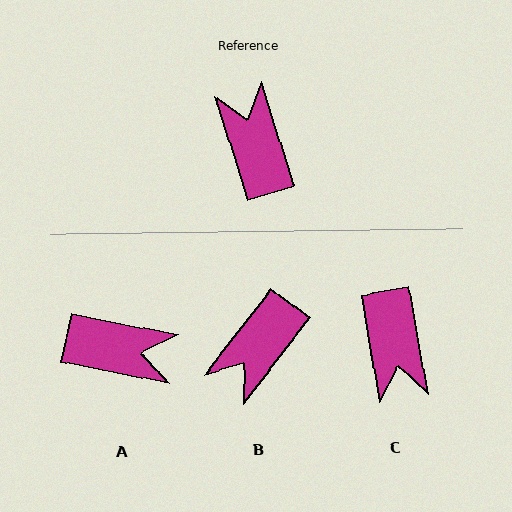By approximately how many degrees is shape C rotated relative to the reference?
Approximately 173 degrees counter-clockwise.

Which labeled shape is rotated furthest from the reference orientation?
C, about 173 degrees away.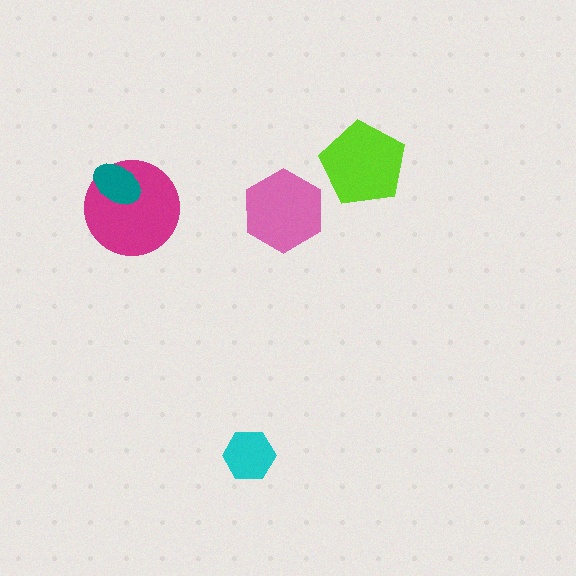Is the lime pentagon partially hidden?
No, no other shape covers it.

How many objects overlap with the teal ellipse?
1 object overlaps with the teal ellipse.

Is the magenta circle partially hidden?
Yes, it is partially covered by another shape.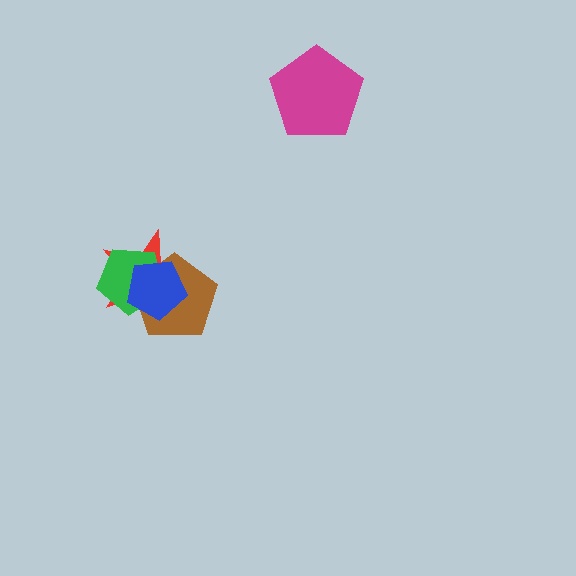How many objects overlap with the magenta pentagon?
0 objects overlap with the magenta pentagon.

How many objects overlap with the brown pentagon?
3 objects overlap with the brown pentagon.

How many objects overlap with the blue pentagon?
3 objects overlap with the blue pentagon.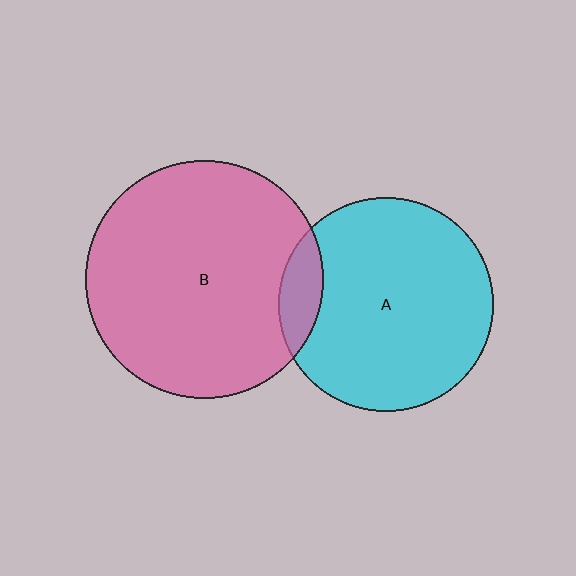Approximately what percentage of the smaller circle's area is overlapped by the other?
Approximately 10%.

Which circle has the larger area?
Circle B (pink).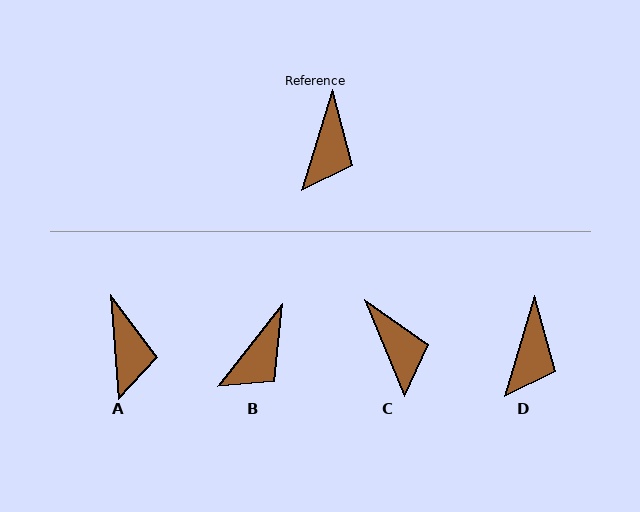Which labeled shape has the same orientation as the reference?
D.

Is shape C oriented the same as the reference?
No, it is off by about 40 degrees.